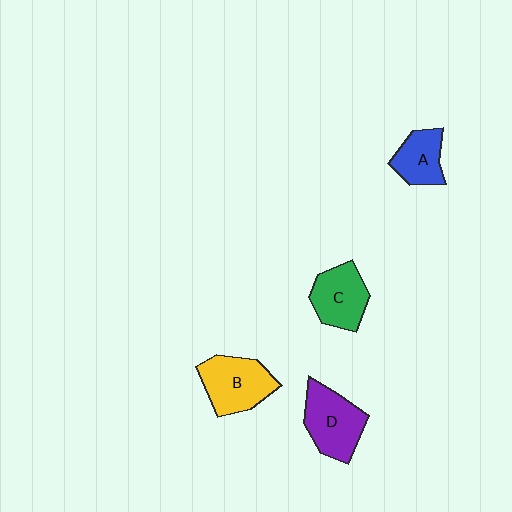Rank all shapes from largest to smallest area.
From largest to smallest: B (yellow), D (purple), C (green), A (blue).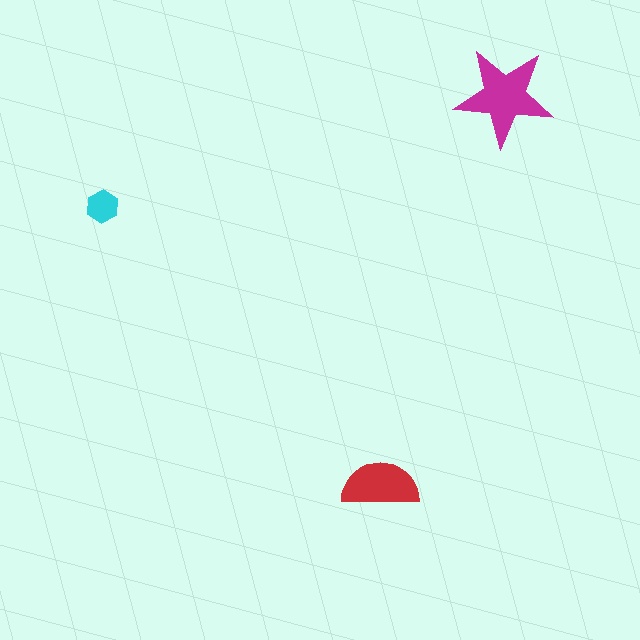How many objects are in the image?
There are 3 objects in the image.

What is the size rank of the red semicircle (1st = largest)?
2nd.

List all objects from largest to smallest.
The magenta star, the red semicircle, the cyan hexagon.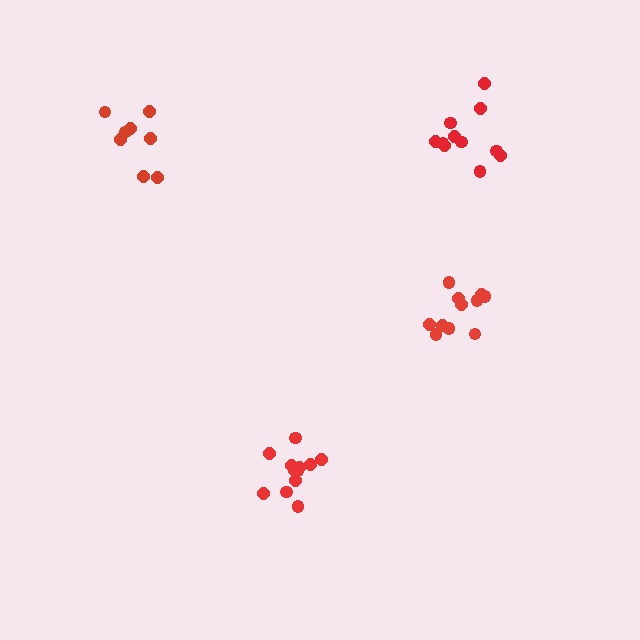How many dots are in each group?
Group 1: 11 dots, Group 2: 11 dots, Group 3: 8 dots, Group 4: 12 dots (42 total).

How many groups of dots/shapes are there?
There are 4 groups.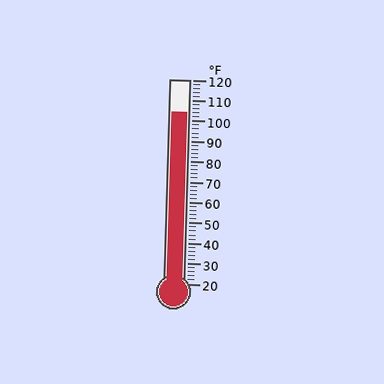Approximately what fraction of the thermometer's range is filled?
The thermometer is filled to approximately 85% of its range.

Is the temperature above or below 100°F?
The temperature is above 100°F.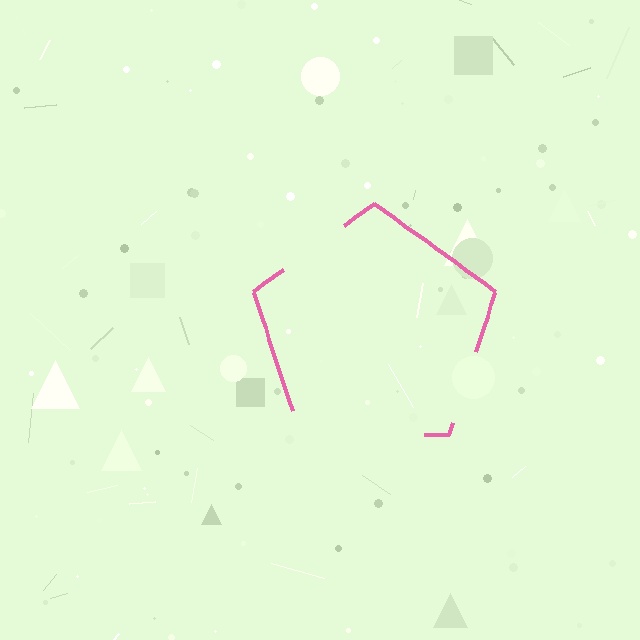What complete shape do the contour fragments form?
The contour fragments form a pentagon.